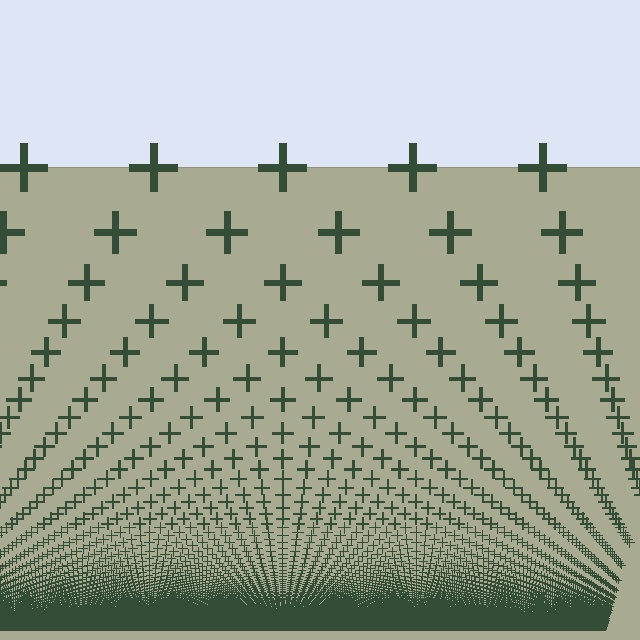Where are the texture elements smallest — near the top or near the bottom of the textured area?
Near the bottom.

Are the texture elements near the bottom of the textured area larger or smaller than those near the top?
Smaller. The gradient is inverted — elements near the bottom are smaller and denser.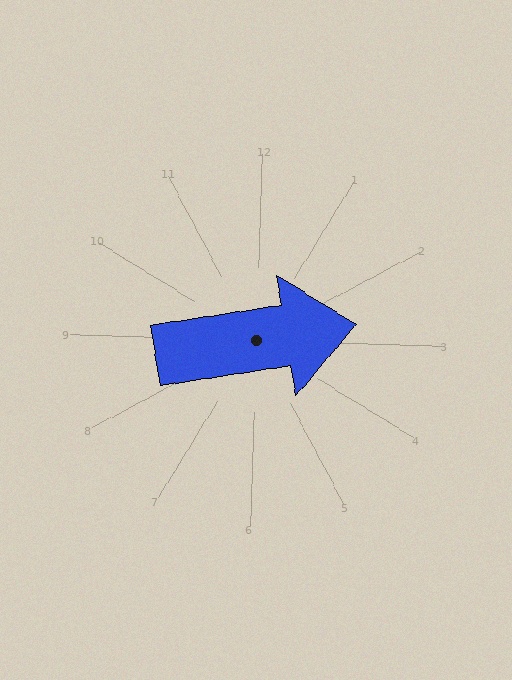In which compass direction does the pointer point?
East.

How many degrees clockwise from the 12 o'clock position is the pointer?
Approximately 79 degrees.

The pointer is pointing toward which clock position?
Roughly 3 o'clock.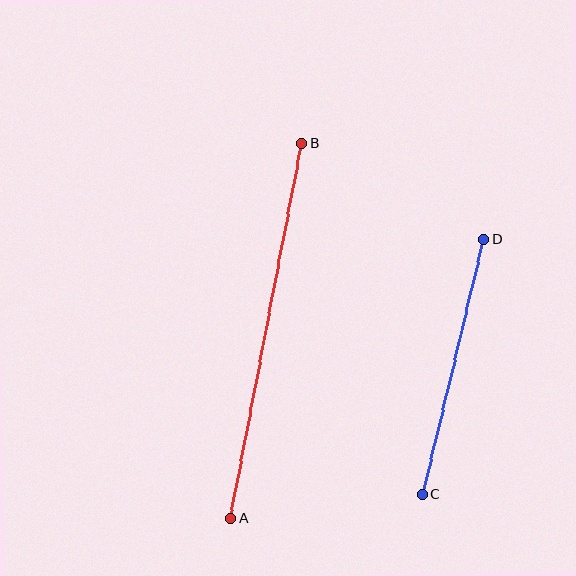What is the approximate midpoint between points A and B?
The midpoint is at approximately (266, 331) pixels.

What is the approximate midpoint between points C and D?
The midpoint is at approximately (453, 367) pixels.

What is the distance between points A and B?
The distance is approximately 382 pixels.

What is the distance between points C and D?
The distance is approximately 263 pixels.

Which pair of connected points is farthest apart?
Points A and B are farthest apart.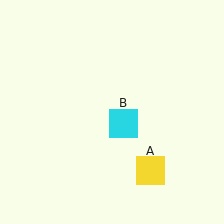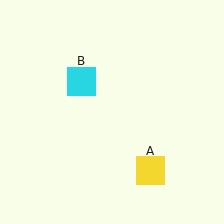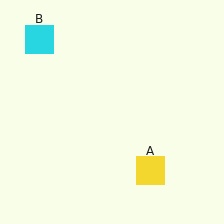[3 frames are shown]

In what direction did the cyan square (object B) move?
The cyan square (object B) moved up and to the left.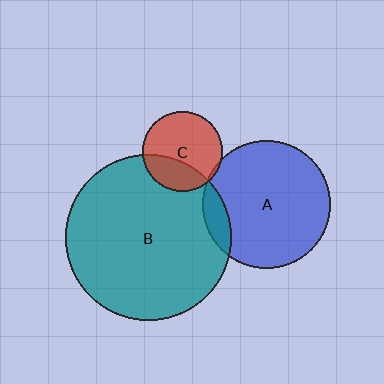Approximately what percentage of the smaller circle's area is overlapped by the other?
Approximately 10%.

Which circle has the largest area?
Circle B (teal).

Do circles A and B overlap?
Yes.